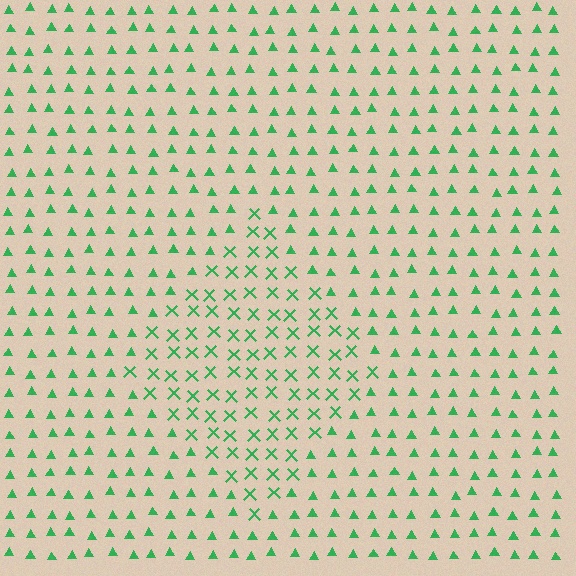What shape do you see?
I see a diamond.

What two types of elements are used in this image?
The image uses X marks inside the diamond region and triangles outside it.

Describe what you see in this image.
The image is filled with small green elements arranged in a uniform grid. A diamond-shaped region contains X marks, while the surrounding area contains triangles. The boundary is defined purely by the change in element shape.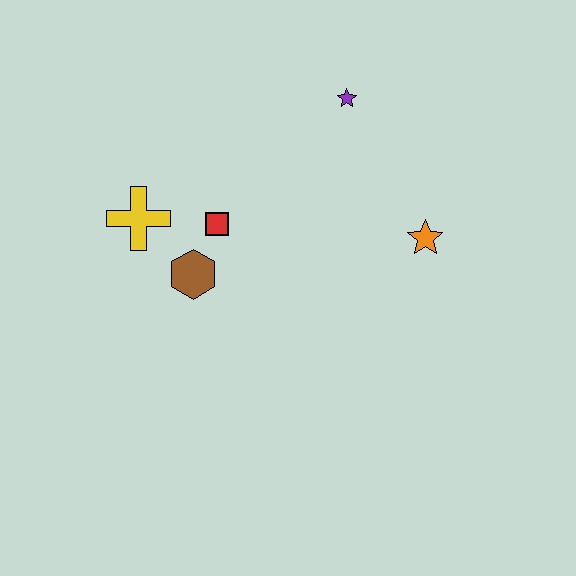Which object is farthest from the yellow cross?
The orange star is farthest from the yellow cross.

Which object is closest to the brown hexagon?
The red square is closest to the brown hexagon.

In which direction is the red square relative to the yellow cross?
The red square is to the right of the yellow cross.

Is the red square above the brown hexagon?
Yes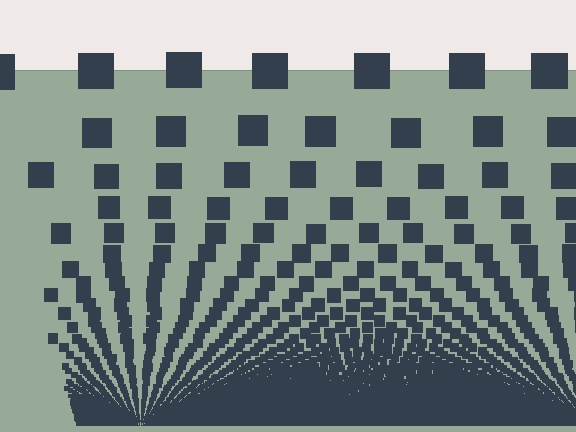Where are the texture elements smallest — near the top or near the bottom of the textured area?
Near the bottom.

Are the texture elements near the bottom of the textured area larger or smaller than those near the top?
Smaller. The gradient is inverted — elements near the bottom are smaller and denser.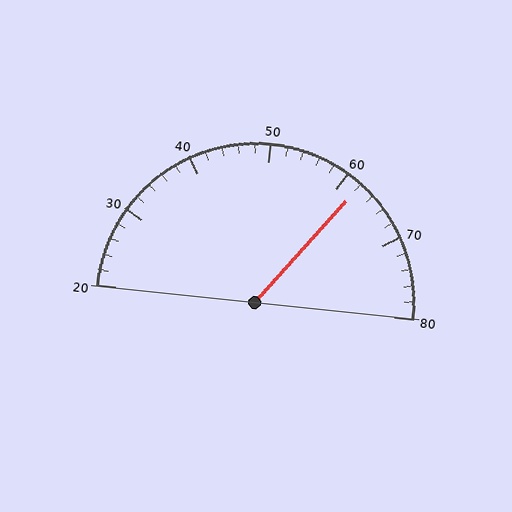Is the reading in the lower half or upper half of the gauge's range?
The reading is in the upper half of the range (20 to 80).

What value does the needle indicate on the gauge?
The needle indicates approximately 62.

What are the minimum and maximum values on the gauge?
The gauge ranges from 20 to 80.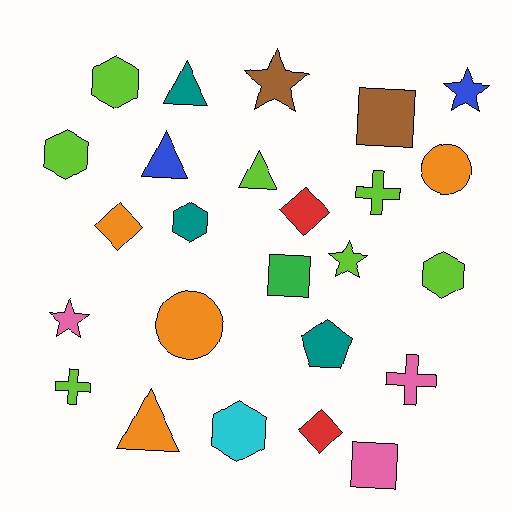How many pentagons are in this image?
There is 1 pentagon.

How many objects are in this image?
There are 25 objects.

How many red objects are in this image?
There are 2 red objects.